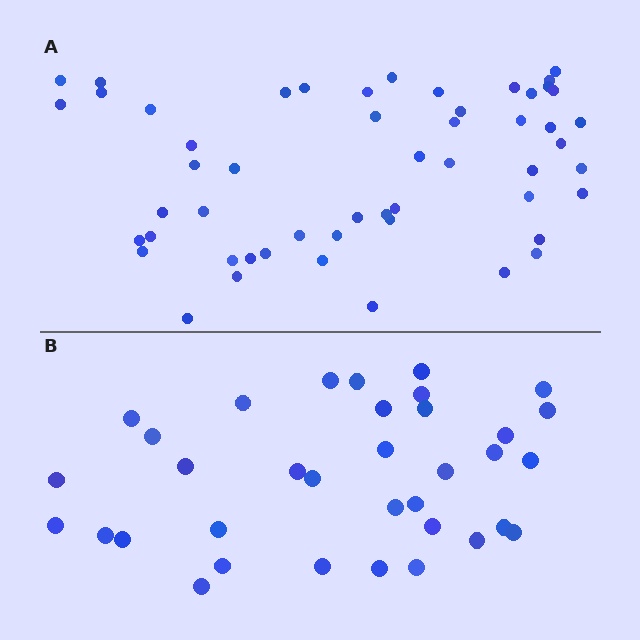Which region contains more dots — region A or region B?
Region A (the top region) has more dots.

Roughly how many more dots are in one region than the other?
Region A has approximately 20 more dots than region B.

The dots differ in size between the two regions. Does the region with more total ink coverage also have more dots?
No. Region B has more total ink coverage because its dots are larger, but region A actually contains more individual dots. Total area can be misleading — the number of items is what matters here.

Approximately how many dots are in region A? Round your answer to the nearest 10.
About 50 dots. (The exact count is 53, which rounds to 50.)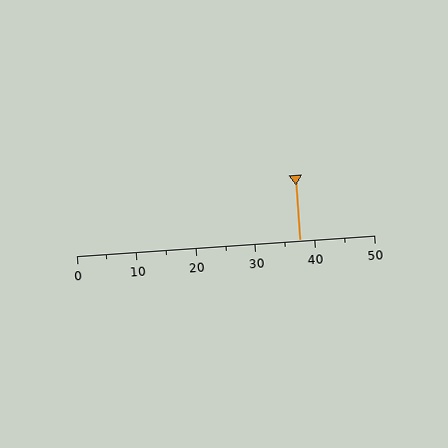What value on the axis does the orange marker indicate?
The marker indicates approximately 37.5.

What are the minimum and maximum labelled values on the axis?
The axis runs from 0 to 50.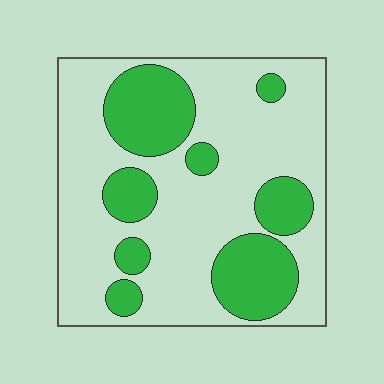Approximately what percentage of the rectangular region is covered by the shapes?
Approximately 30%.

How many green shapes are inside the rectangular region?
8.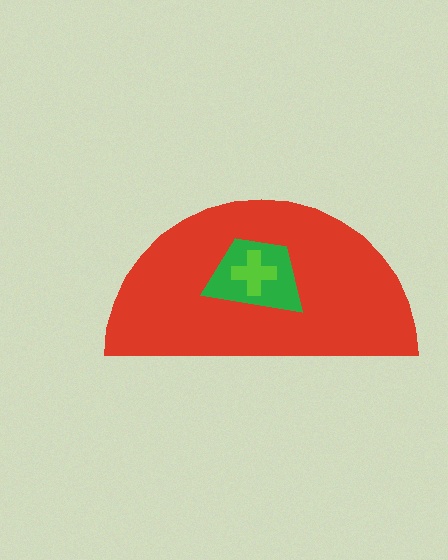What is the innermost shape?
The lime cross.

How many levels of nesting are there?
3.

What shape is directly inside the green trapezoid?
The lime cross.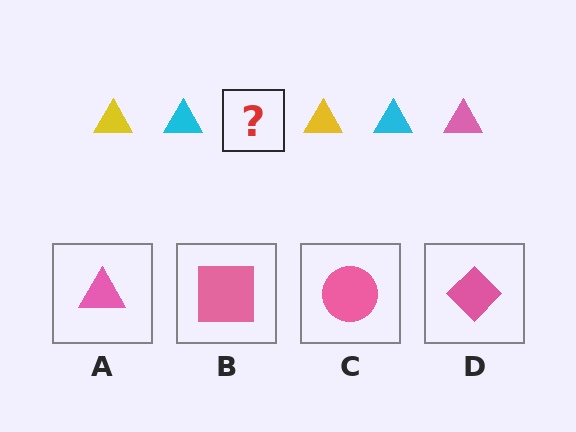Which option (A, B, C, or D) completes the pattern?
A.